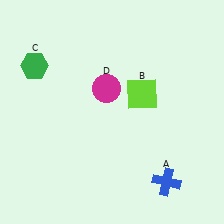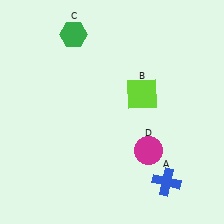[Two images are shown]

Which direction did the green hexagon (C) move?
The green hexagon (C) moved right.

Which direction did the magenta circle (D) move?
The magenta circle (D) moved down.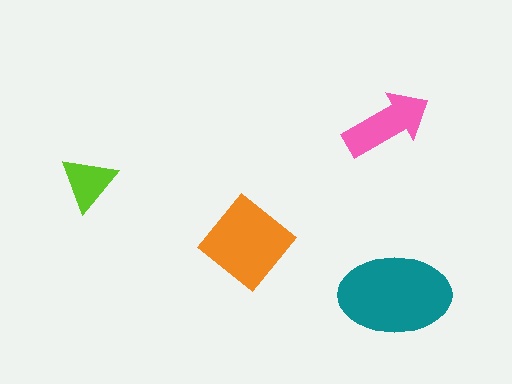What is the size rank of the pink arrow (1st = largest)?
3rd.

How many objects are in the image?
There are 4 objects in the image.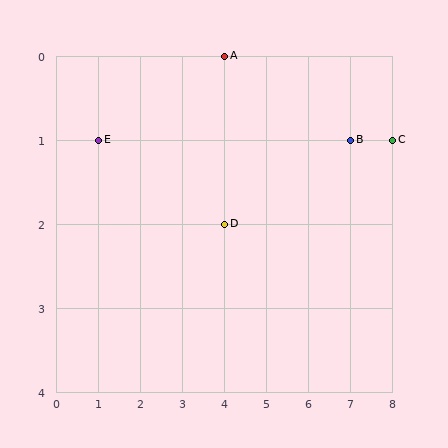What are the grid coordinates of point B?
Point B is at grid coordinates (7, 1).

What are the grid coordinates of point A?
Point A is at grid coordinates (4, 0).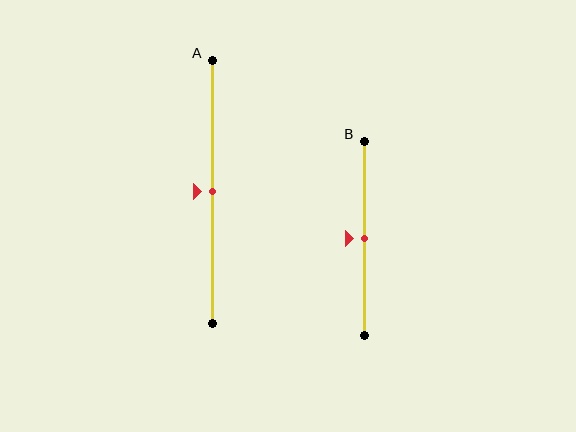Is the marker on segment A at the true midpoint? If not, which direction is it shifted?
Yes, the marker on segment A is at the true midpoint.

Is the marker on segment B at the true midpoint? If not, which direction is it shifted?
Yes, the marker on segment B is at the true midpoint.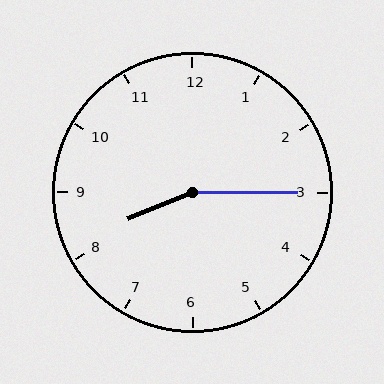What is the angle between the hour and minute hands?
Approximately 158 degrees.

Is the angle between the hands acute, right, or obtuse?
It is obtuse.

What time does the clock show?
8:15.